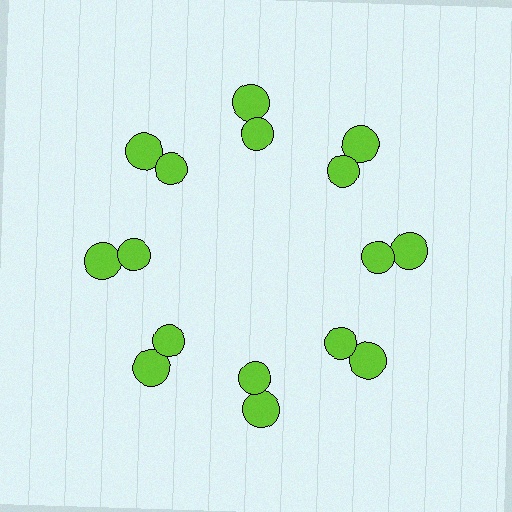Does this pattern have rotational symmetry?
Yes, this pattern has 8-fold rotational symmetry. It looks the same after rotating 45 degrees around the center.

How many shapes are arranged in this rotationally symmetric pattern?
There are 16 shapes, arranged in 8 groups of 2.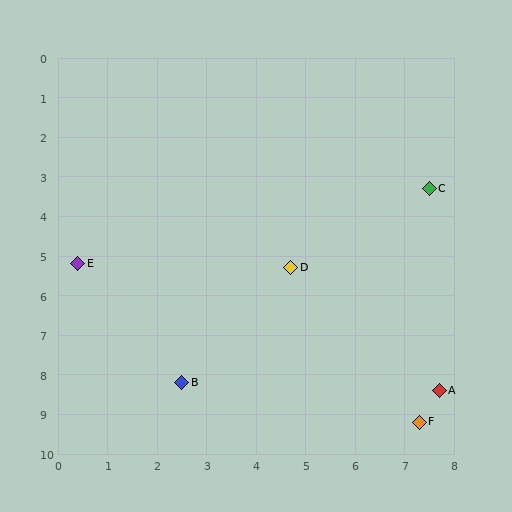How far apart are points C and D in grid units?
Points C and D are about 3.4 grid units apart.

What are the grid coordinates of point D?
Point D is at approximately (4.7, 5.3).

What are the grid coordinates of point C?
Point C is at approximately (7.5, 3.3).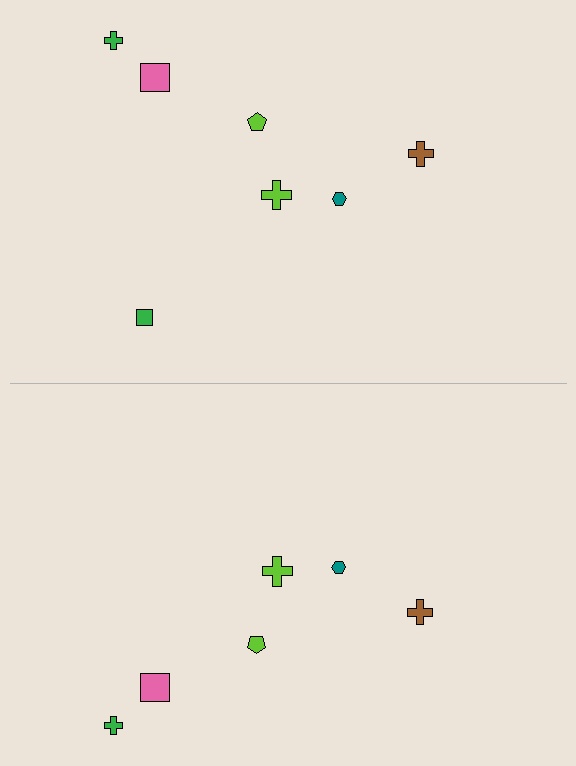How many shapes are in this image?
There are 13 shapes in this image.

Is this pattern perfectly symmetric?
No, the pattern is not perfectly symmetric. A green square is missing from the bottom side.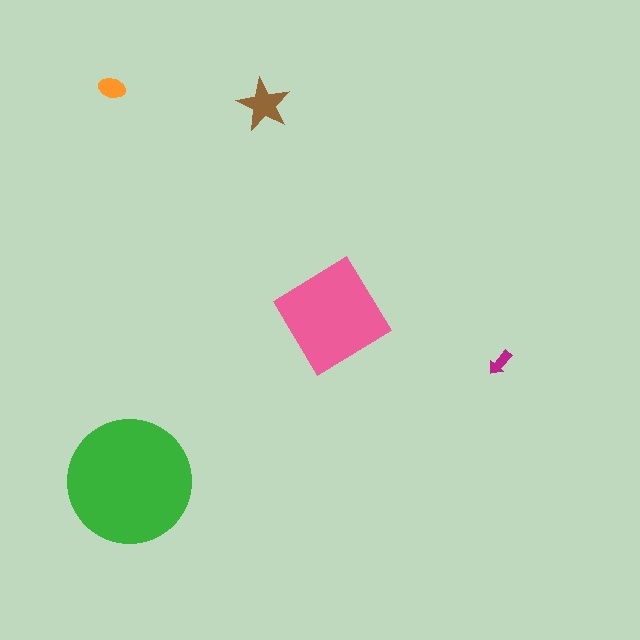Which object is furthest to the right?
The magenta arrow is rightmost.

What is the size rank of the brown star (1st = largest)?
3rd.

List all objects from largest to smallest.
The green circle, the pink diamond, the brown star, the orange ellipse, the magenta arrow.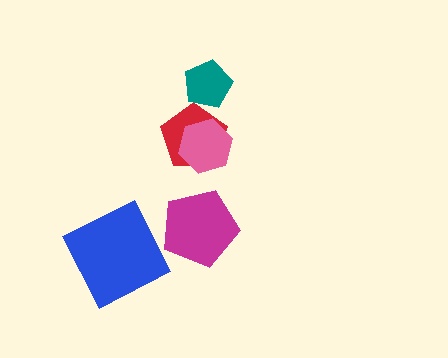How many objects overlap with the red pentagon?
1 object overlaps with the red pentagon.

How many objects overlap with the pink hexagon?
1 object overlaps with the pink hexagon.